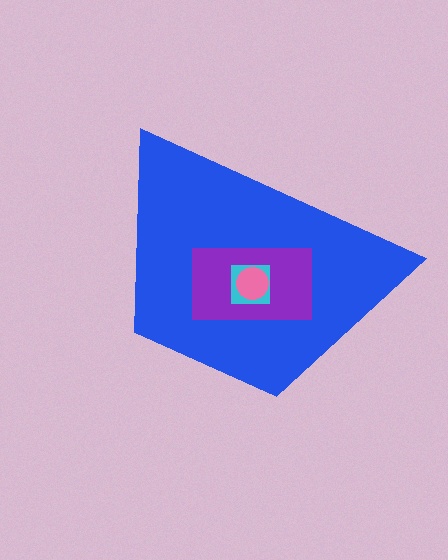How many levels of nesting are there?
4.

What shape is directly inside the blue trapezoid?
The purple rectangle.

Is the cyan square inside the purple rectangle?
Yes.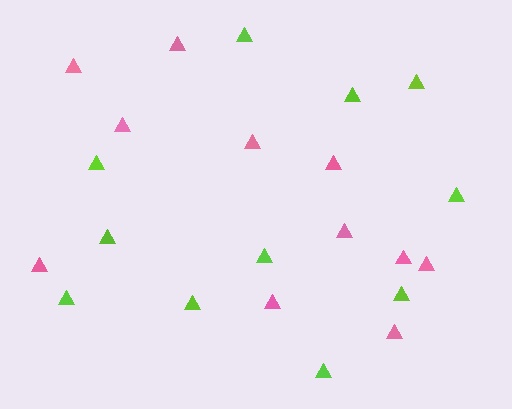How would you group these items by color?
There are 2 groups: one group of pink triangles (11) and one group of lime triangles (11).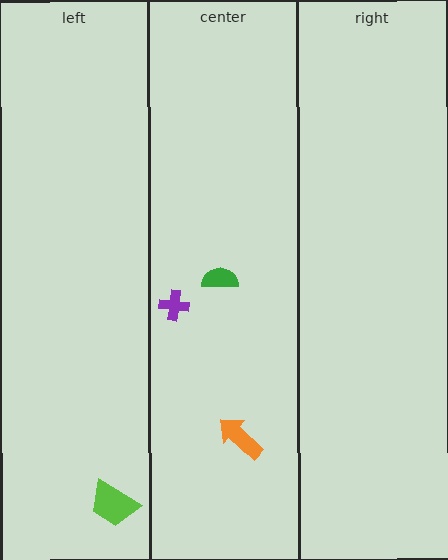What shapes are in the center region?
The orange arrow, the green semicircle, the purple cross.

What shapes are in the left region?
The lime trapezoid.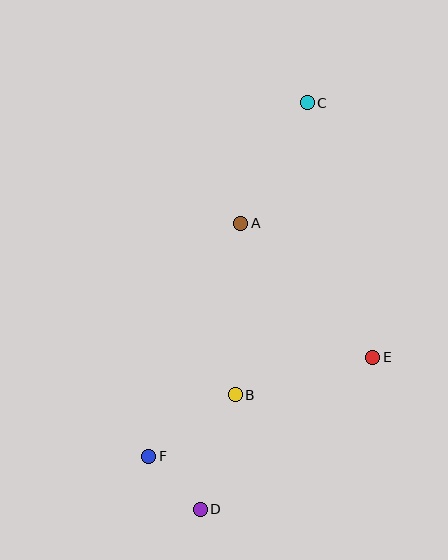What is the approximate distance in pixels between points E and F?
The distance between E and F is approximately 245 pixels.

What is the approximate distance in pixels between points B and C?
The distance between B and C is approximately 301 pixels.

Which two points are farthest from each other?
Points C and D are farthest from each other.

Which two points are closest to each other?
Points D and F are closest to each other.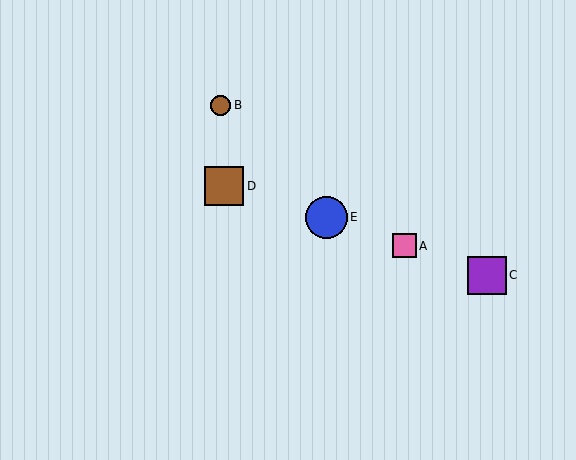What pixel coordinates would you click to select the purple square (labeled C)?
Click at (487, 275) to select the purple square C.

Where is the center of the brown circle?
The center of the brown circle is at (221, 105).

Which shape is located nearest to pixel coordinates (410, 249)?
The pink square (labeled A) at (404, 246) is nearest to that location.